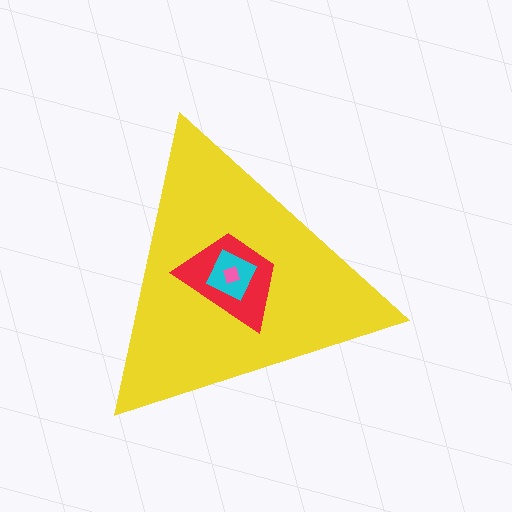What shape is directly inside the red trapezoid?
The cyan diamond.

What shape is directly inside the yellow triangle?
The red trapezoid.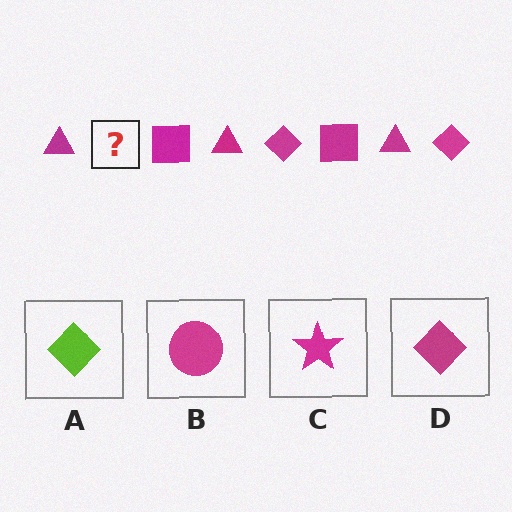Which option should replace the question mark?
Option D.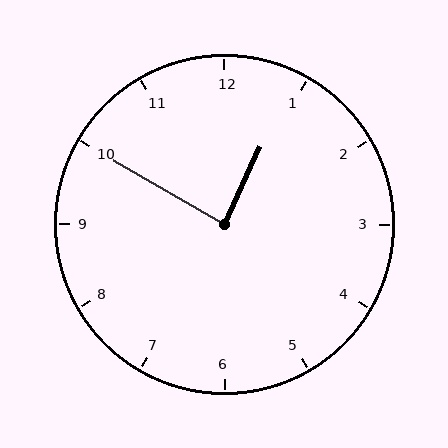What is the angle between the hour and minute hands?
Approximately 85 degrees.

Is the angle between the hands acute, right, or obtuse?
It is right.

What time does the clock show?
12:50.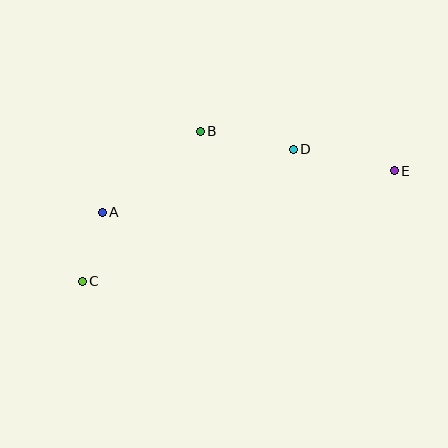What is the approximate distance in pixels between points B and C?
The distance between B and C is approximately 191 pixels.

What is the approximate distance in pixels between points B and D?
The distance between B and D is approximately 95 pixels.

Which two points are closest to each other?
Points A and C are closest to each other.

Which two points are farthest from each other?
Points C and E are farthest from each other.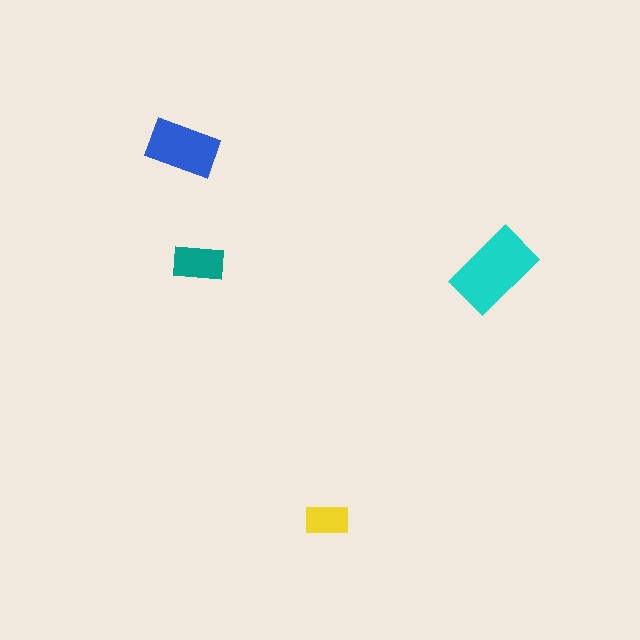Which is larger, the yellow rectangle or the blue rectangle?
The blue one.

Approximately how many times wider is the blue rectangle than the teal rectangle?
About 1.5 times wider.